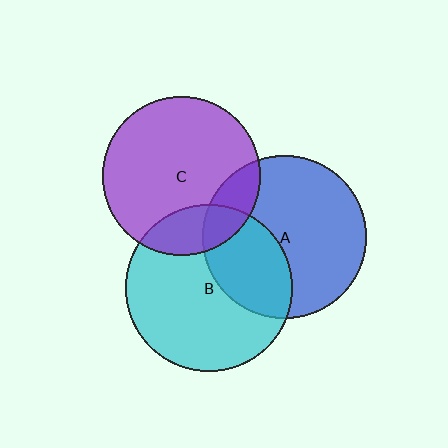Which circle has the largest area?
Circle B (cyan).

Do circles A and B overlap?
Yes.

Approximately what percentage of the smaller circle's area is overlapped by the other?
Approximately 35%.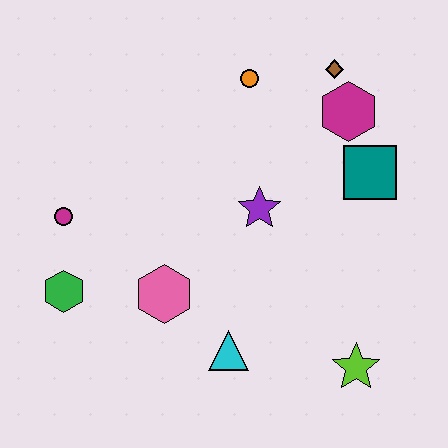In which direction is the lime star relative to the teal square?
The lime star is below the teal square.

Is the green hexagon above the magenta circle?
No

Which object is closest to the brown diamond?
The magenta hexagon is closest to the brown diamond.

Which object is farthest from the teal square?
The green hexagon is farthest from the teal square.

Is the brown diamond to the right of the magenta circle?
Yes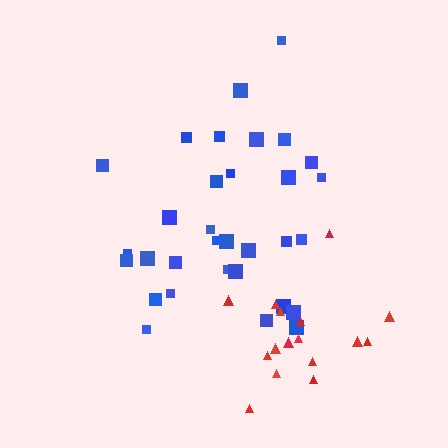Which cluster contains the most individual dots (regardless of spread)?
Blue (32).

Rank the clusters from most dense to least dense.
blue, red.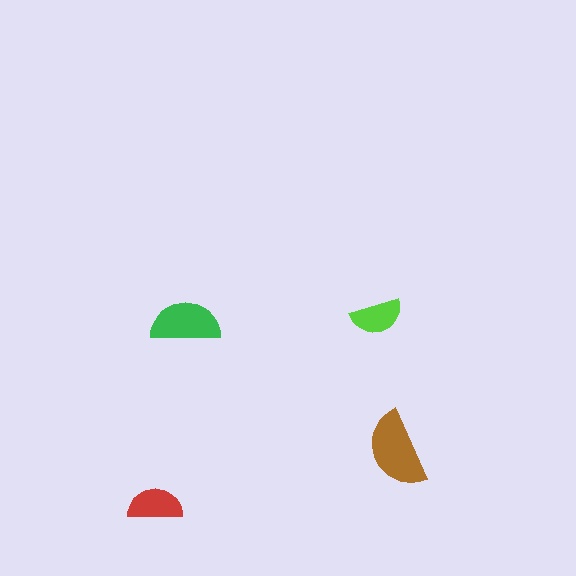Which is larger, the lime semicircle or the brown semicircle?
The brown one.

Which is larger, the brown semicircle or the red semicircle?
The brown one.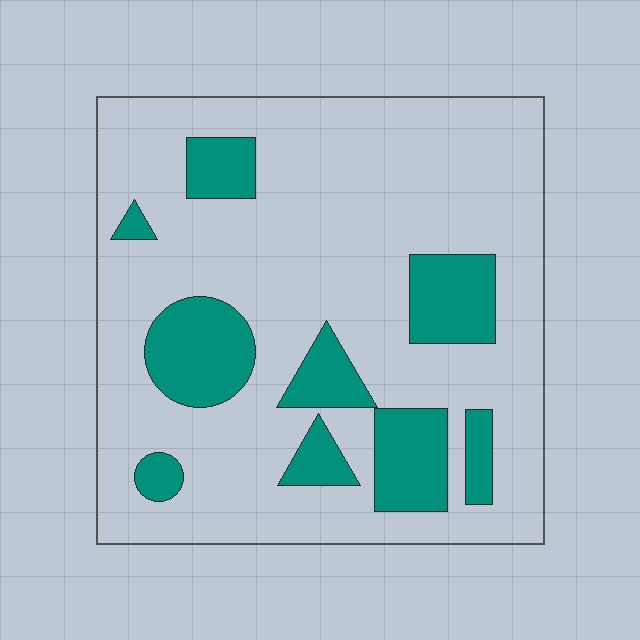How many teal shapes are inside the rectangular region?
9.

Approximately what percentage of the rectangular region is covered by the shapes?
Approximately 20%.